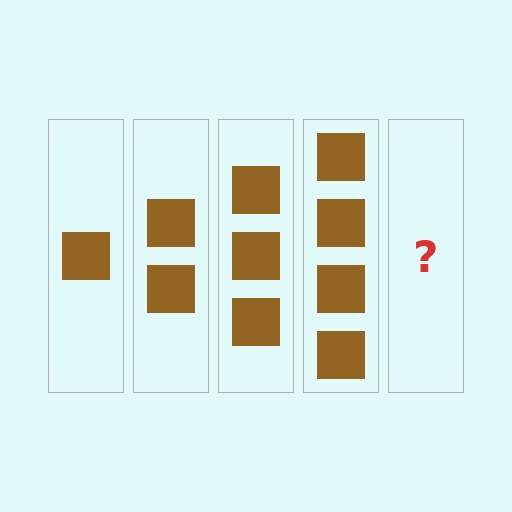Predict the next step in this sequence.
The next step is 5 squares.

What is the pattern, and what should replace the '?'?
The pattern is that each step adds one more square. The '?' should be 5 squares.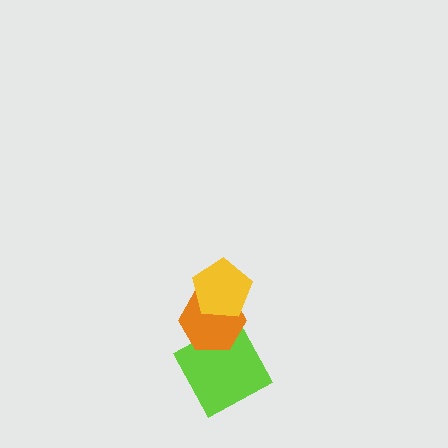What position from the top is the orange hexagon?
The orange hexagon is 2nd from the top.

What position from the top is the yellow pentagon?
The yellow pentagon is 1st from the top.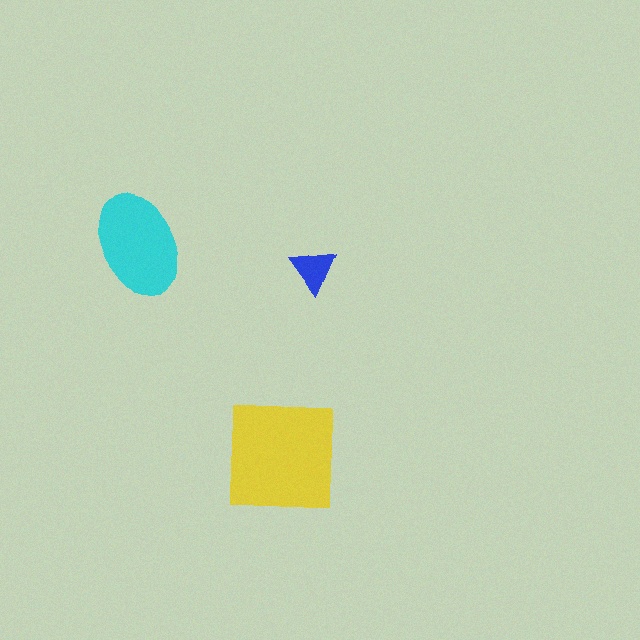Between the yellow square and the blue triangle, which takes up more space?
The yellow square.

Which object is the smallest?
The blue triangle.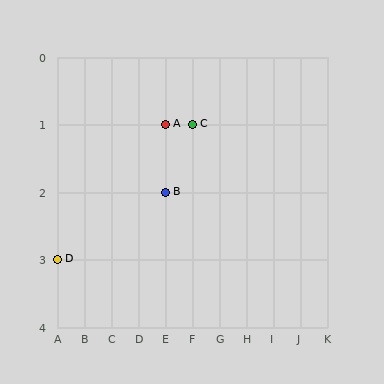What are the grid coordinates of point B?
Point B is at grid coordinates (E, 2).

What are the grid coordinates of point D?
Point D is at grid coordinates (A, 3).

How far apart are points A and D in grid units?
Points A and D are 4 columns and 2 rows apart (about 4.5 grid units diagonally).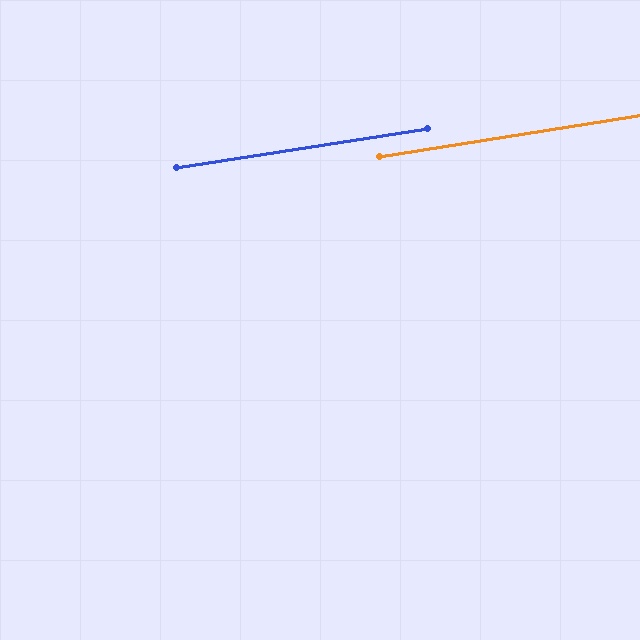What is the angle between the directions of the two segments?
Approximately 0 degrees.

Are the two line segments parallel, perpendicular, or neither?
Parallel — their directions differ by only 0.4°.